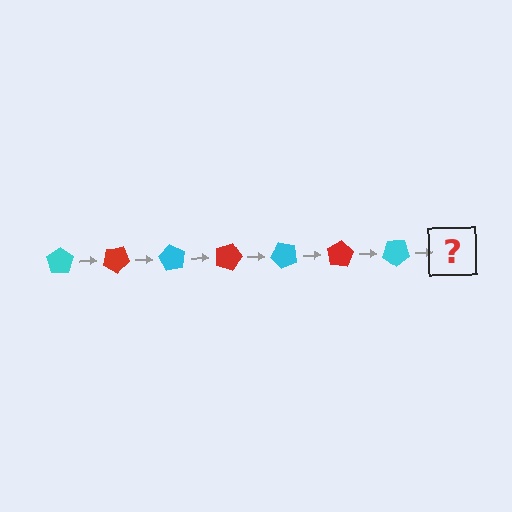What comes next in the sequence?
The next element should be a red pentagon, rotated 210 degrees from the start.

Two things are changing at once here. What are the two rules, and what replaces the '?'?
The two rules are that it rotates 30 degrees each step and the color cycles through cyan and red. The '?' should be a red pentagon, rotated 210 degrees from the start.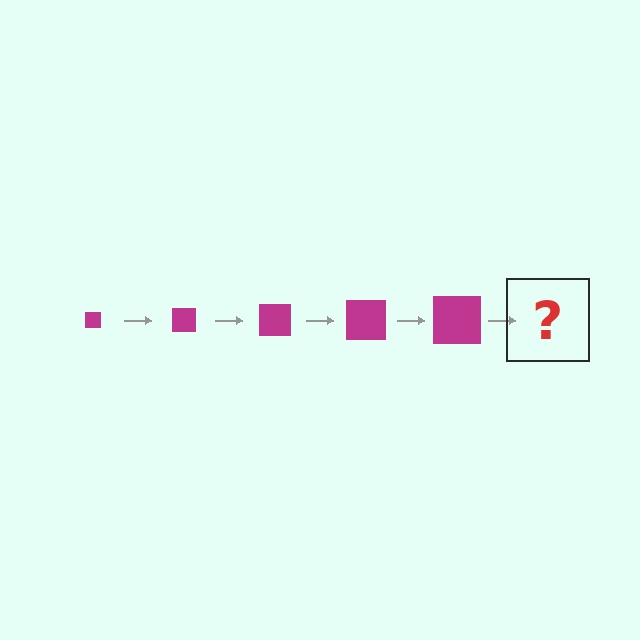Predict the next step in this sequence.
The next step is a magenta square, larger than the previous one.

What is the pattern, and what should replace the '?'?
The pattern is that the square gets progressively larger each step. The '?' should be a magenta square, larger than the previous one.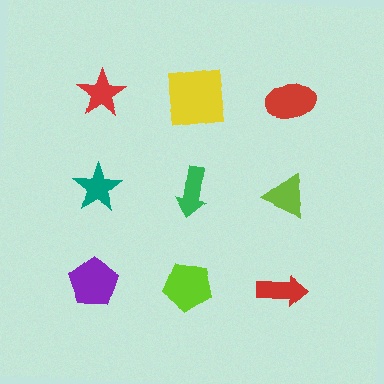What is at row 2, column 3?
A lime triangle.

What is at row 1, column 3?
A red ellipse.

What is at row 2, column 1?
A teal star.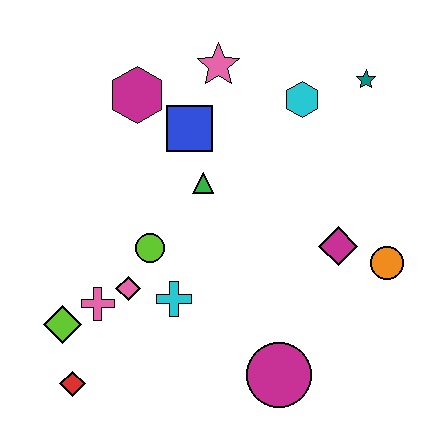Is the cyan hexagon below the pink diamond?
No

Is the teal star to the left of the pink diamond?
No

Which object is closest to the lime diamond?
The pink cross is closest to the lime diamond.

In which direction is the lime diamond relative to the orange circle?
The lime diamond is to the left of the orange circle.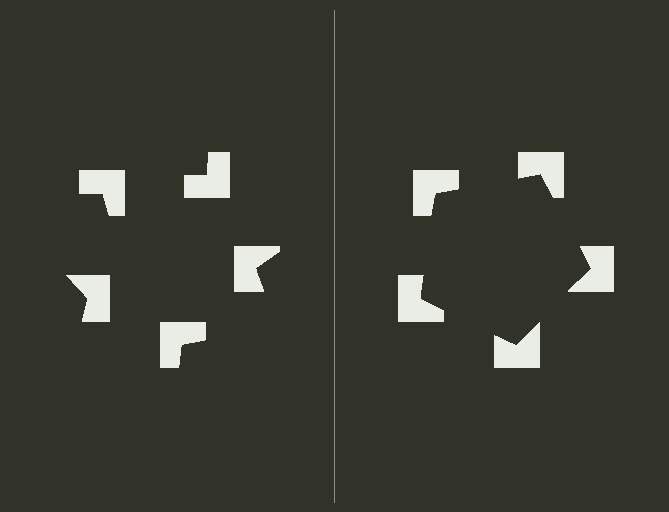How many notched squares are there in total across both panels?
10 — 5 on each side.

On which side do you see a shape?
An illusory pentagon appears on the right side. On the left side the wedge cuts are rotated, so no coherent shape forms.